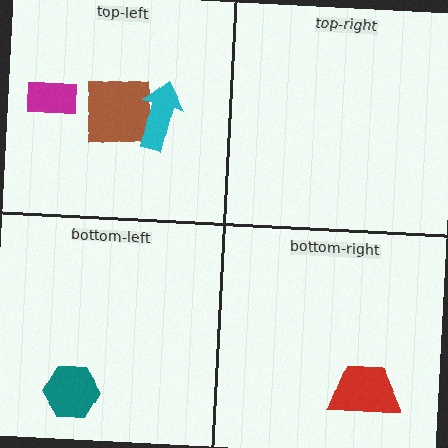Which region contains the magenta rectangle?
The top-left region.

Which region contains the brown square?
The top-left region.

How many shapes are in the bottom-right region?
1.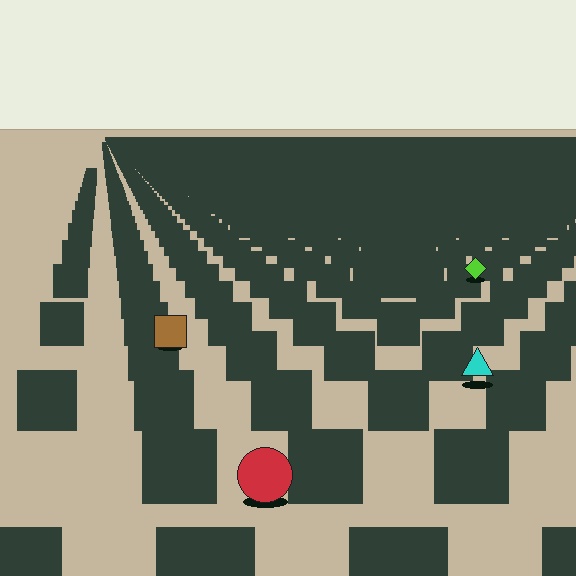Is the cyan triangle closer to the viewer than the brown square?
Yes. The cyan triangle is closer — you can tell from the texture gradient: the ground texture is coarser near it.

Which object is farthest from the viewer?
The lime diamond is farthest from the viewer. It appears smaller and the ground texture around it is denser.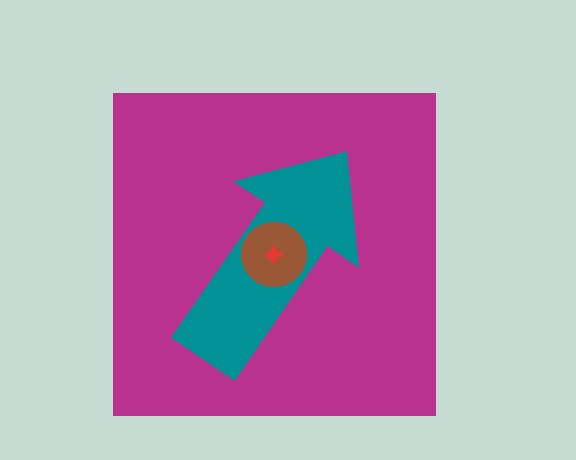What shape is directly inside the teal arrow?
The brown circle.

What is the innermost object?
The red cross.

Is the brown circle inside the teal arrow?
Yes.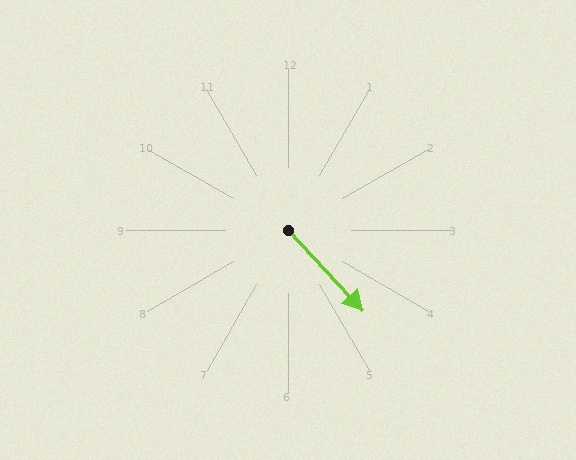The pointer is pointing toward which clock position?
Roughly 5 o'clock.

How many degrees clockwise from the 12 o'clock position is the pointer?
Approximately 137 degrees.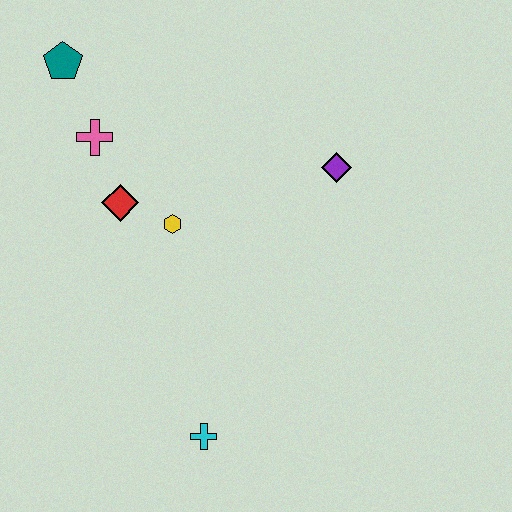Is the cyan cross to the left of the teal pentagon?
No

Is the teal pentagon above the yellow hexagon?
Yes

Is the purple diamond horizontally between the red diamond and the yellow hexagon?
No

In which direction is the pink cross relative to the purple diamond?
The pink cross is to the left of the purple diamond.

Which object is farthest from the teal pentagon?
The cyan cross is farthest from the teal pentagon.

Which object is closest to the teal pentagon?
The pink cross is closest to the teal pentagon.